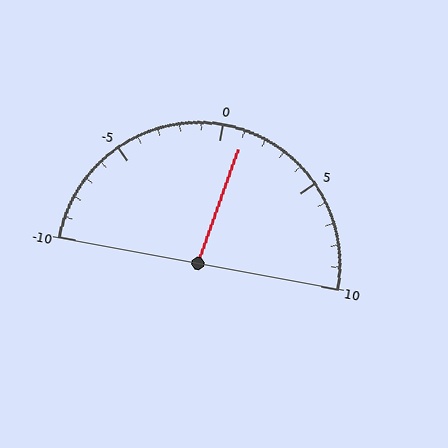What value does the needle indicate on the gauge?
The needle indicates approximately 1.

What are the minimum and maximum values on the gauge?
The gauge ranges from -10 to 10.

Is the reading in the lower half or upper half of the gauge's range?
The reading is in the upper half of the range (-10 to 10).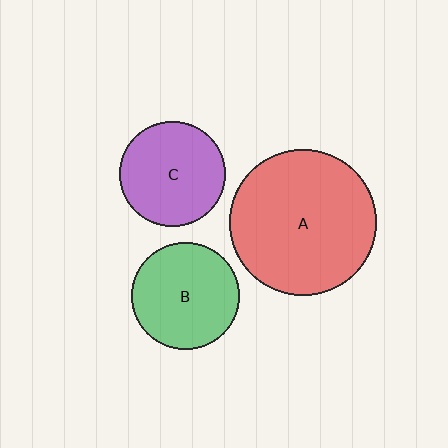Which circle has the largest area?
Circle A (red).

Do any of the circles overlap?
No, none of the circles overlap.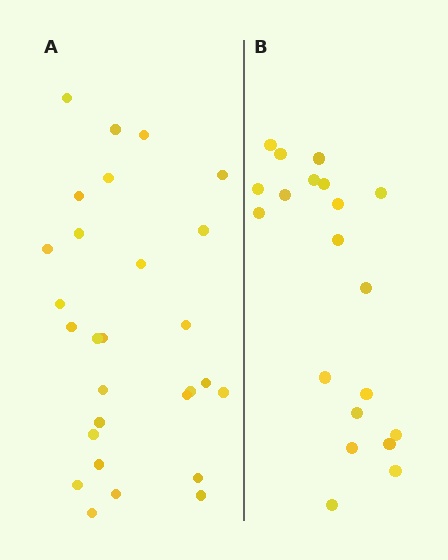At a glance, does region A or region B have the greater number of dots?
Region A (the left region) has more dots.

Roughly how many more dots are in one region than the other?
Region A has roughly 8 or so more dots than region B.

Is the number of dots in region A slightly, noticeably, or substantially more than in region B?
Region A has noticeably more, but not dramatically so. The ratio is roughly 1.4 to 1.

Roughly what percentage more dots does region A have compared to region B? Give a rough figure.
About 40% more.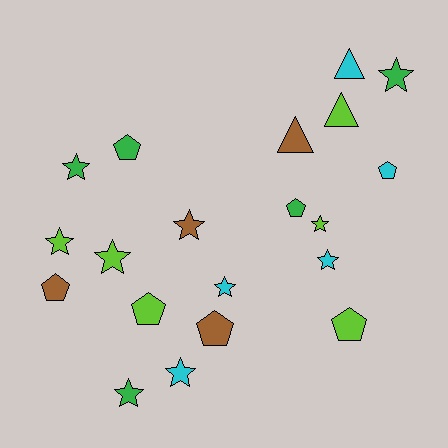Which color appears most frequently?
Lime, with 6 objects.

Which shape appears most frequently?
Star, with 10 objects.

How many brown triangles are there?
There is 1 brown triangle.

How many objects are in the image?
There are 20 objects.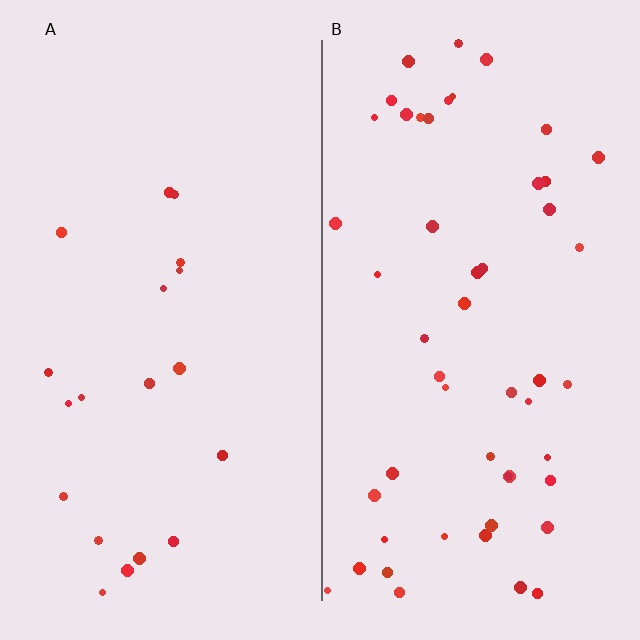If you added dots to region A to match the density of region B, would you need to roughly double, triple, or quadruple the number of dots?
Approximately triple.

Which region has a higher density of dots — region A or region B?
B (the right).